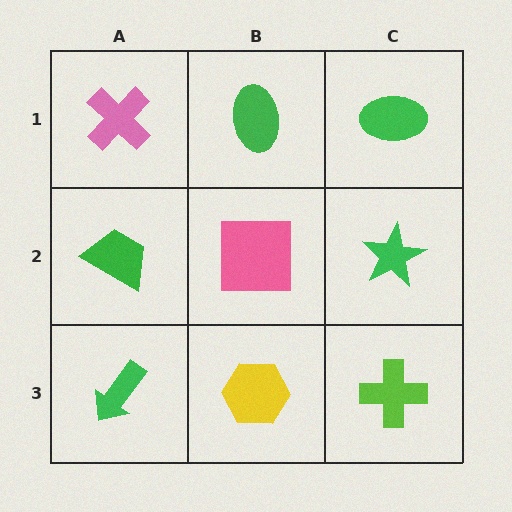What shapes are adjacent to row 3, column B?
A pink square (row 2, column B), a green arrow (row 3, column A), a lime cross (row 3, column C).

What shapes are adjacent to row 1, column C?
A green star (row 2, column C), a green ellipse (row 1, column B).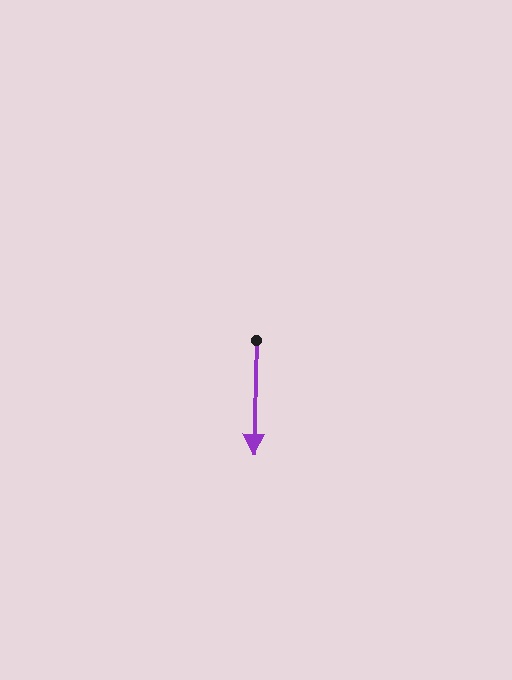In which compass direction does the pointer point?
South.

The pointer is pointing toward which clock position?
Roughly 6 o'clock.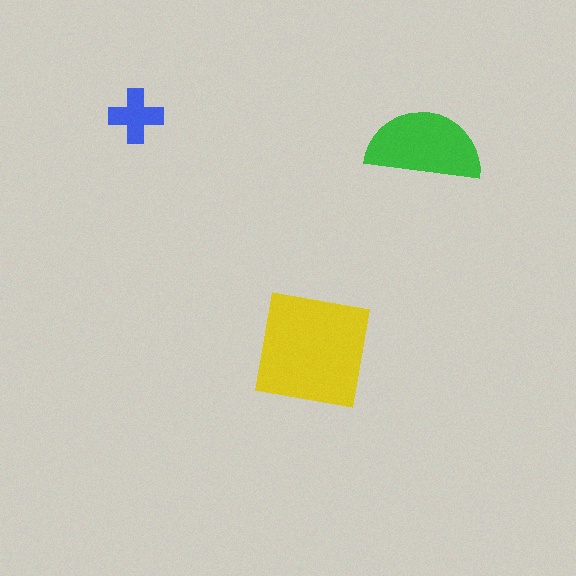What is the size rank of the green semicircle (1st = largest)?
2nd.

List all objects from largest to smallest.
The yellow square, the green semicircle, the blue cross.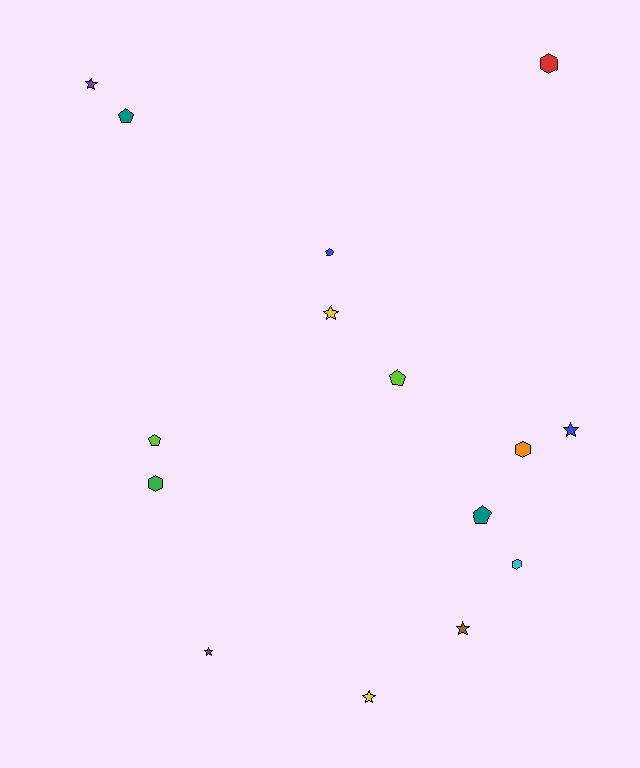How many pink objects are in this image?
There are no pink objects.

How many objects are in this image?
There are 15 objects.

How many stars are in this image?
There are 6 stars.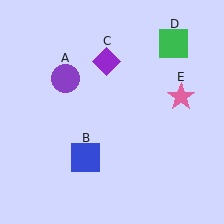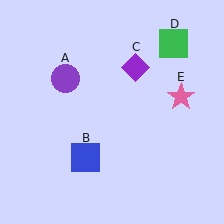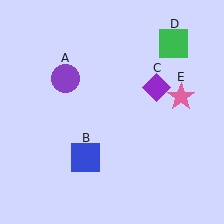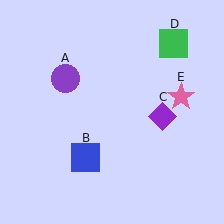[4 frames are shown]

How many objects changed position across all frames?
1 object changed position: purple diamond (object C).